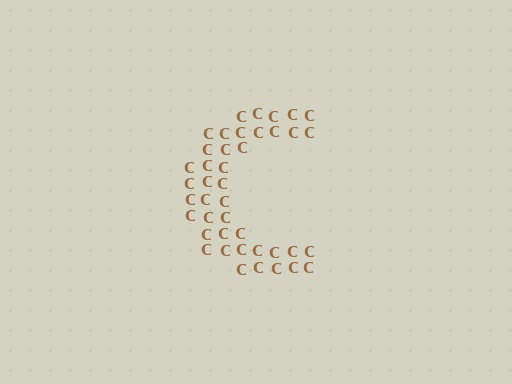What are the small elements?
The small elements are letter C's.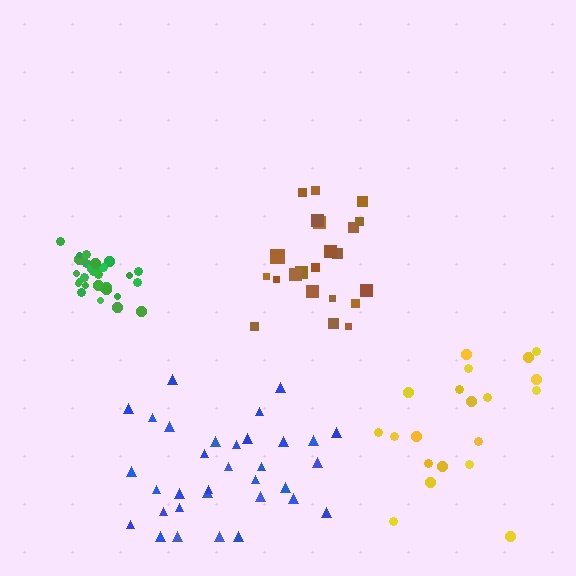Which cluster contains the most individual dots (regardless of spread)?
Blue (33).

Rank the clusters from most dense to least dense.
green, blue, brown, yellow.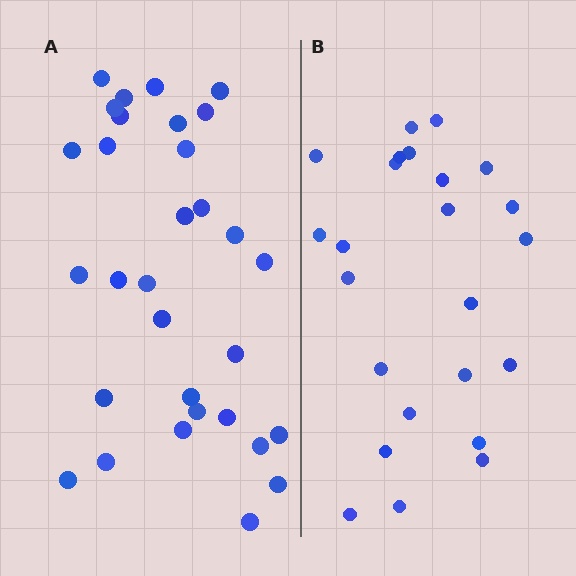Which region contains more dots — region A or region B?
Region A (the left region) has more dots.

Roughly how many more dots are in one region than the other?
Region A has roughly 8 or so more dots than region B.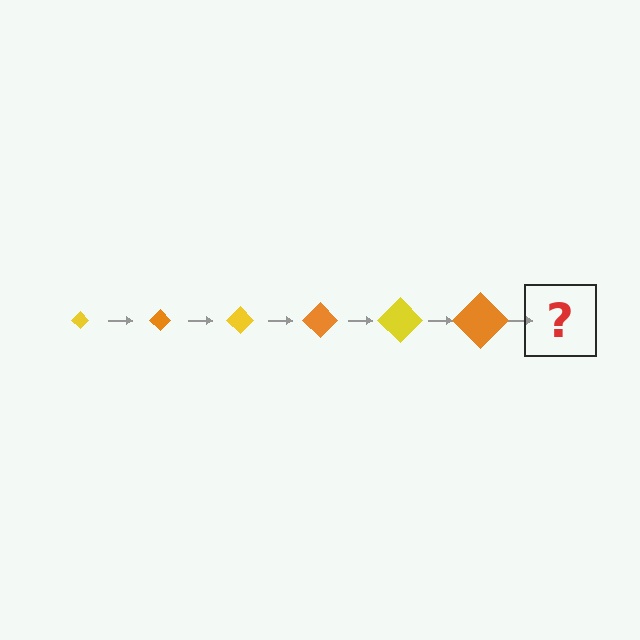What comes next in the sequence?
The next element should be a yellow diamond, larger than the previous one.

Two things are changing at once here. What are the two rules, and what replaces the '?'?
The two rules are that the diamond grows larger each step and the color cycles through yellow and orange. The '?' should be a yellow diamond, larger than the previous one.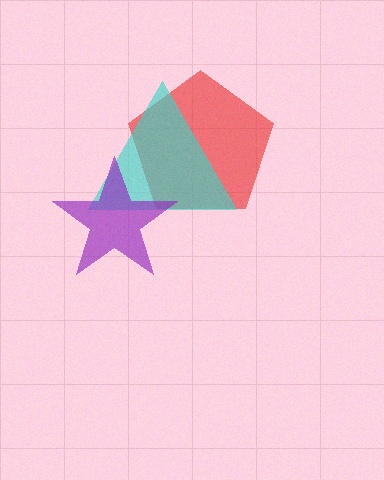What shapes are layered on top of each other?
The layered shapes are: a red pentagon, a cyan triangle, a purple star.